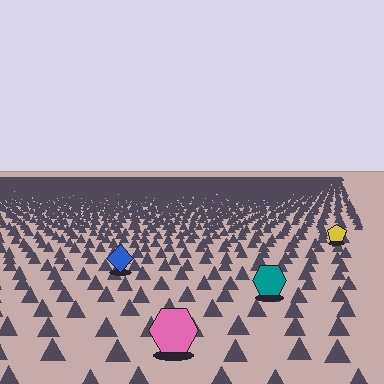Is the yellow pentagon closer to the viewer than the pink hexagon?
No. The pink hexagon is closer — you can tell from the texture gradient: the ground texture is coarser near it.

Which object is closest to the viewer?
The pink hexagon is closest. The texture marks near it are larger and more spread out.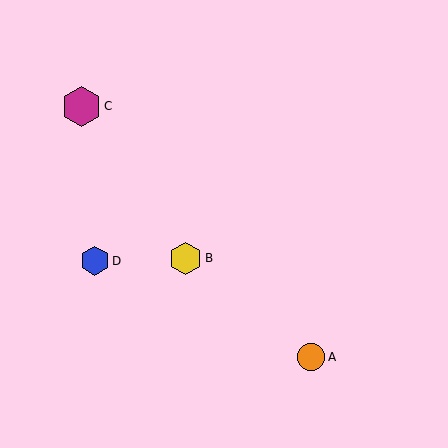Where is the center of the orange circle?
The center of the orange circle is at (311, 357).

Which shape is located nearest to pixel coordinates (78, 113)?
The magenta hexagon (labeled C) at (82, 107) is nearest to that location.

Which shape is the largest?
The magenta hexagon (labeled C) is the largest.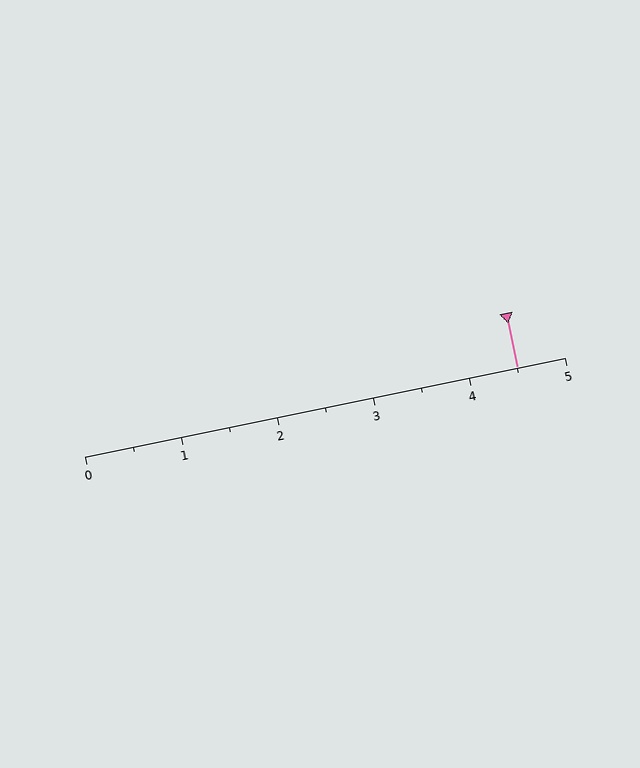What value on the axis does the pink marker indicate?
The marker indicates approximately 4.5.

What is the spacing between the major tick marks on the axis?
The major ticks are spaced 1 apart.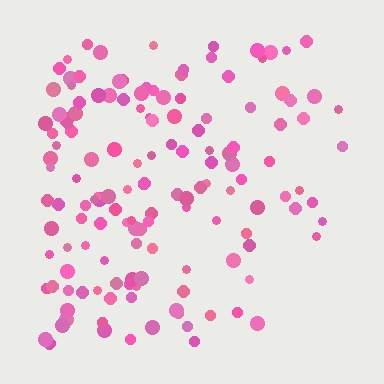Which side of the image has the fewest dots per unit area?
The right.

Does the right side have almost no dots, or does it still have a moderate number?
Still a moderate number, just noticeably fewer than the left.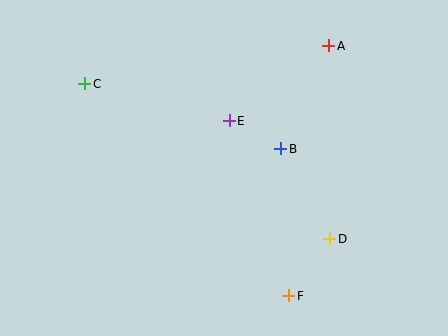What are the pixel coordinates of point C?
Point C is at (85, 84).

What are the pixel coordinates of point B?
Point B is at (281, 149).